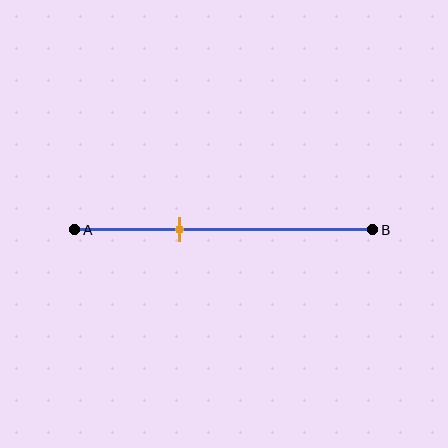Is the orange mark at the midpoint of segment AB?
No, the mark is at about 35% from A, not at the 50% midpoint.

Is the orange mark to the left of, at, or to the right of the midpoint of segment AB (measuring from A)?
The orange mark is to the left of the midpoint of segment AB.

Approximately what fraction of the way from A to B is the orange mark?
The orange mark is approximately 35% of the way from A to B.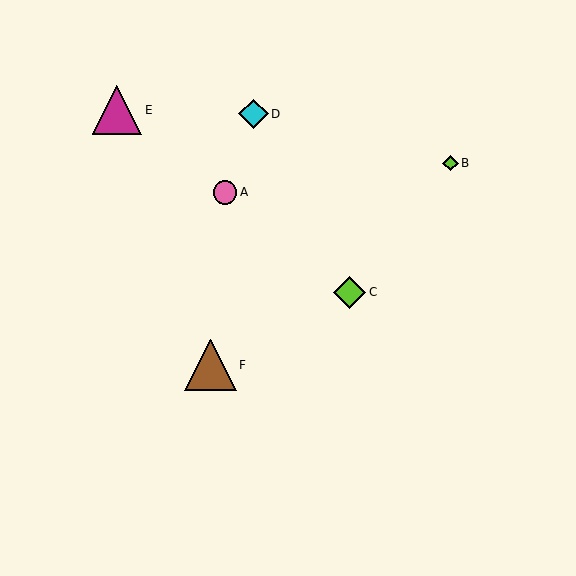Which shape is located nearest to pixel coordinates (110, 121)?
The magenta triangle (labeled E) at (117, 110) is nearest to that location.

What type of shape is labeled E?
Shape E is a magenta triangle.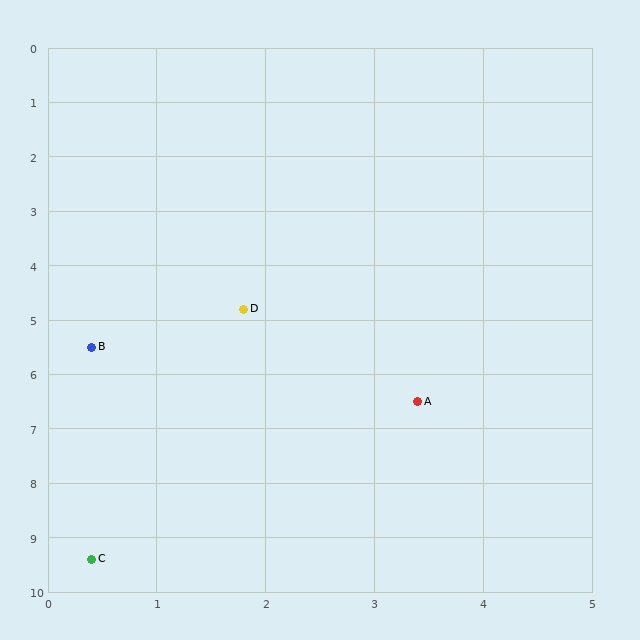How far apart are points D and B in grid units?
Points D and B are about 1.6 grid units apart.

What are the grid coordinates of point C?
Point C is at approximately (0.4, 9.4).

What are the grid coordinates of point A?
Point A is at approximately (3.4, 6.5).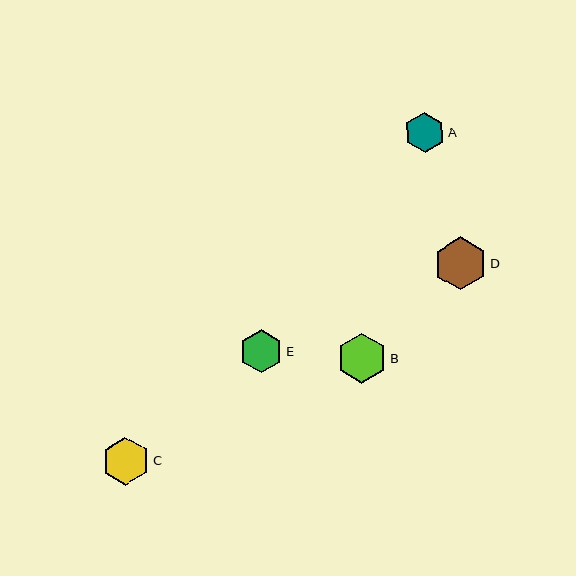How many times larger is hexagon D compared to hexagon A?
Hexagon D is approximately 1.3 times the size of hexagon A.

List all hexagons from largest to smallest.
From largest to smallest: D, B, C, E, A.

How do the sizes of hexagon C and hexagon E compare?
Hexagon C and hexagon E are approximately the same size.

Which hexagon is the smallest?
Hexagon A is the smallest with a size of approximately 40 pixels.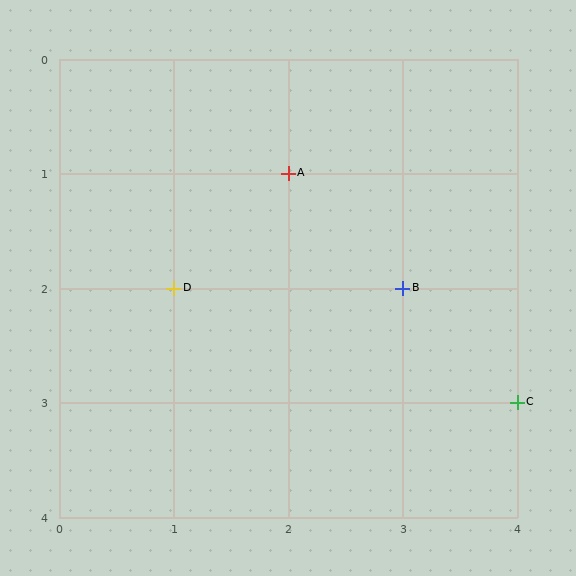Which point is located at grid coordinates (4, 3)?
Point C is at (4, 3).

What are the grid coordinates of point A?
Point A is at grid coordinates (2, 1).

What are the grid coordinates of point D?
Point D is at grid coordinates (1, 2).